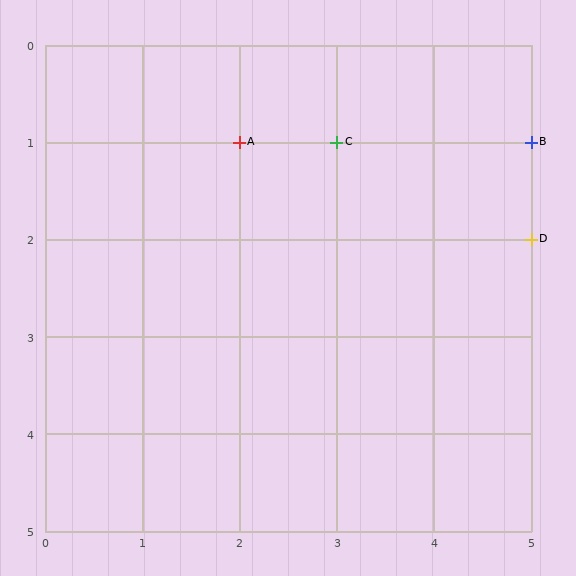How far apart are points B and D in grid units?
Points B and D are 1 row apart.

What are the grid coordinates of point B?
Point B is at grid coordinates (5, 1).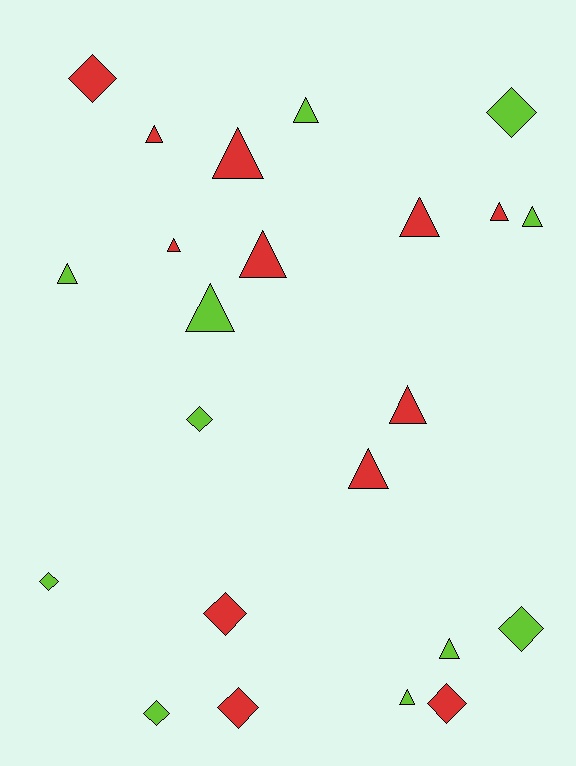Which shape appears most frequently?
Triangle, with 14 objects.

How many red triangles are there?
There are 8 red triangles.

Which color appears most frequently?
Red, with 12 objects.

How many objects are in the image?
There are 23 objects.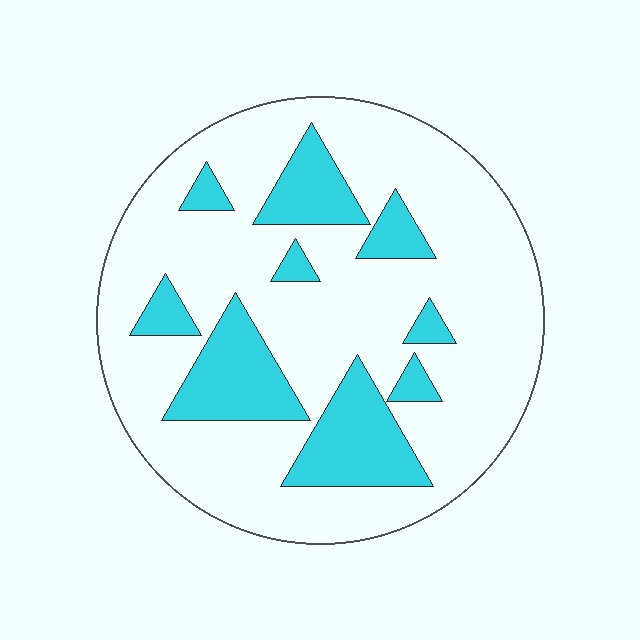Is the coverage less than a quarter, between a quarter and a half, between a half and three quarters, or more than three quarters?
Less than a quarter.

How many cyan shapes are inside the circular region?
9.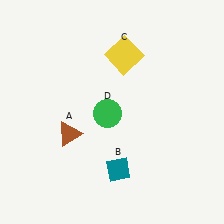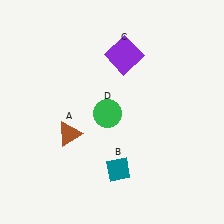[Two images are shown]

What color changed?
The square (C) changed from yellow in Image 1 to purple in Image 2.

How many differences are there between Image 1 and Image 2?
There is 1 difference between the two images.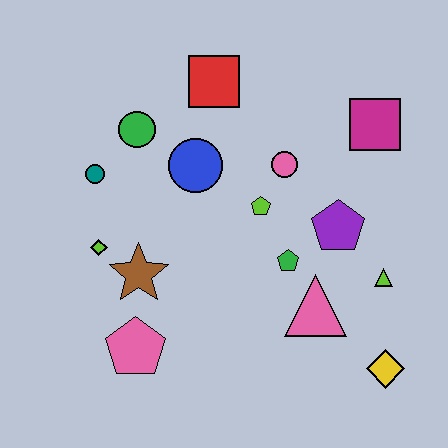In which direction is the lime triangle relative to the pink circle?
The lime triangle is below the pink circle.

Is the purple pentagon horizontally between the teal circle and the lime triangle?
Yes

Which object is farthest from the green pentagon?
The teal circle is farthest from the green pentagon.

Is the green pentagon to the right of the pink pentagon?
Yes